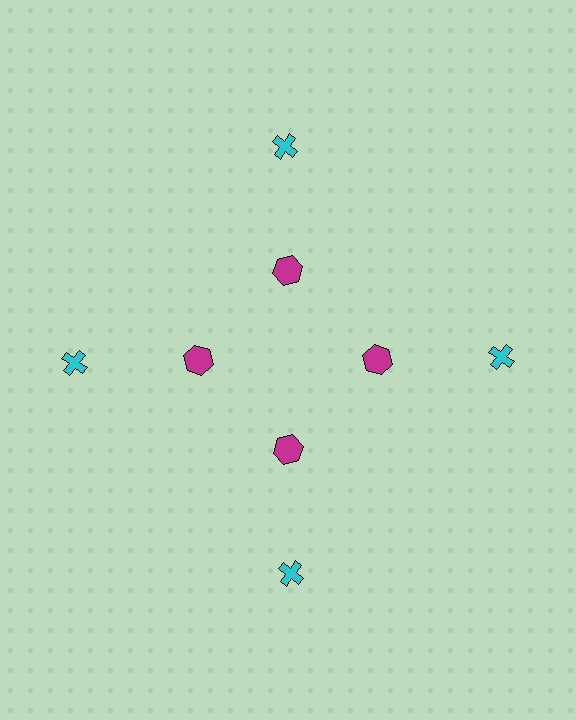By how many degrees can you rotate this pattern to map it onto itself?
The pattern maps onto itself every 90 degrees of rotation.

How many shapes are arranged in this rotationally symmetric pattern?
There are 8 shapes, arranged in 4 groups of 2.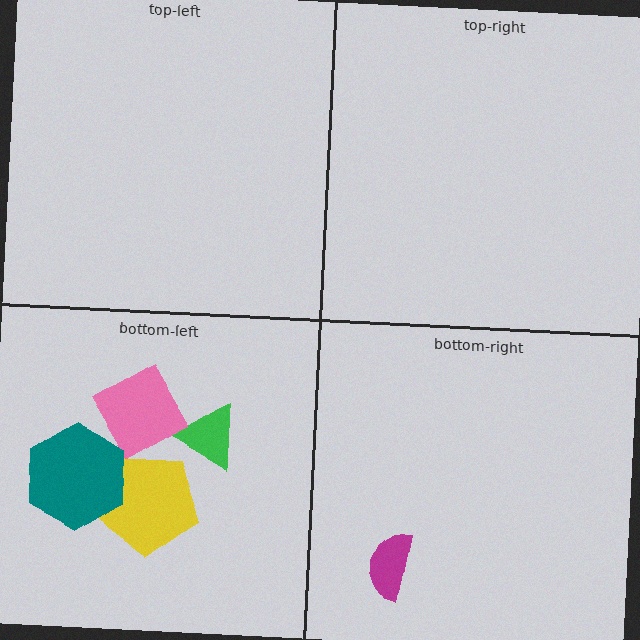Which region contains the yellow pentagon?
The bottom-left region.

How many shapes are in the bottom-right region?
1.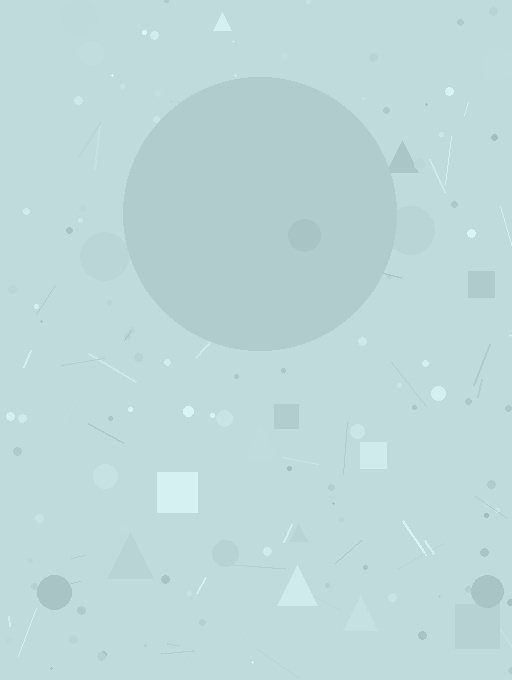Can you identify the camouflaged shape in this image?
The camouflaged shape is a circle.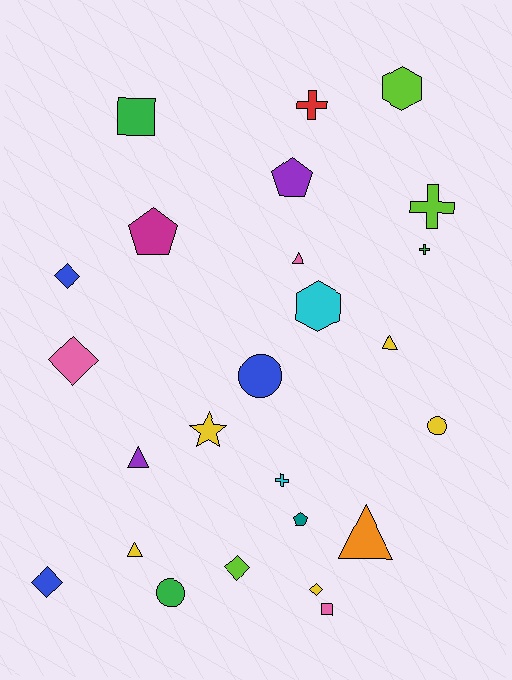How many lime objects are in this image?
There are 3 lime objects.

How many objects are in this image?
There are 25 objects.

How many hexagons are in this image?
There are 2 hexagons.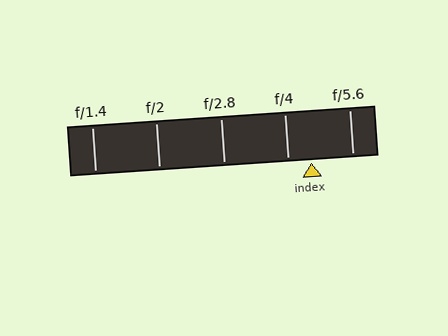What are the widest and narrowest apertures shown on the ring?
The widest aperture shown is f/1.4 and the narrowest is f/5.6.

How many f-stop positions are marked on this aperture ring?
There are 5 f-stop positions marked.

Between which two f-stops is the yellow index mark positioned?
The index mark is between f/4 and f/5.6.